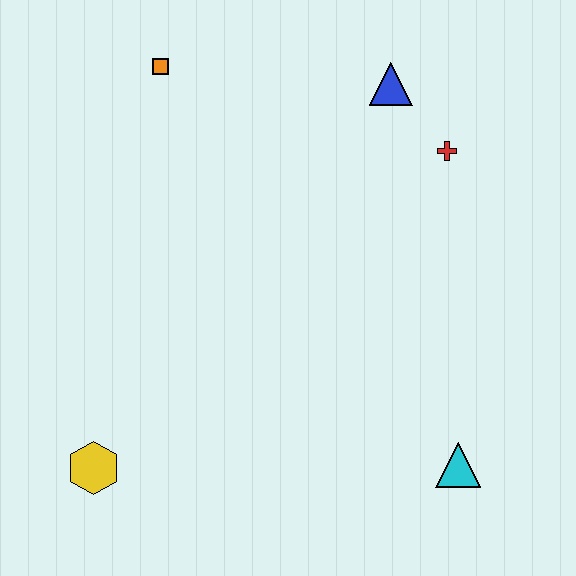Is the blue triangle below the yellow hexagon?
No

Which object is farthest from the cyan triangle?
The orange square is farthest from the cyan triangle.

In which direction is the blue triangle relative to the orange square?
The blue triangle is to the right of the orange square.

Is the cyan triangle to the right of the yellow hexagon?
Yes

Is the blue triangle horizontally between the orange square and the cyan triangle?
Yes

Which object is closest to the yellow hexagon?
The cyan triangle is closest to the yellow hexagon.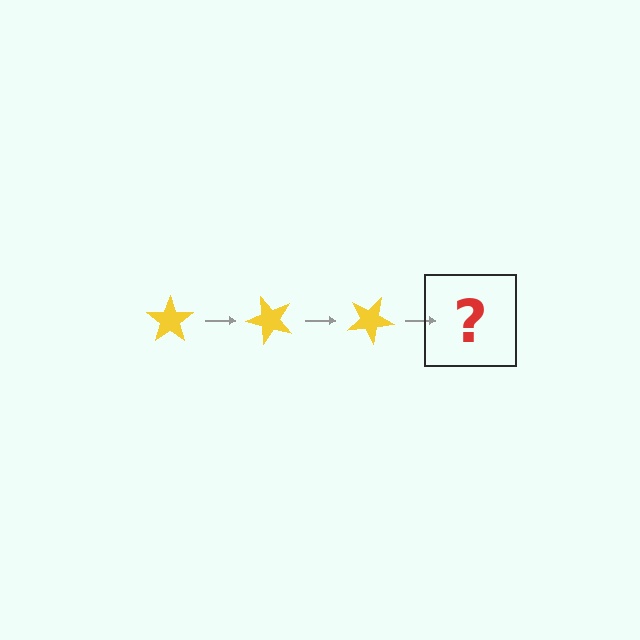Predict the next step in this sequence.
The next step is a yellow star rotated 150 degrees.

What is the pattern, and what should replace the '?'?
The pattern is that the star rotates 50 degrees each step. The '?' should be a yellow star rotated 150 degrees.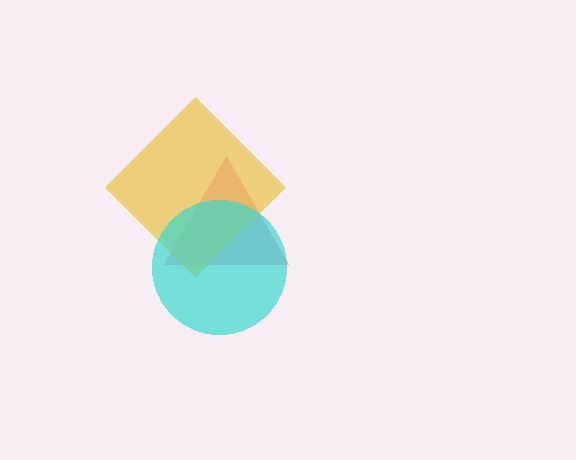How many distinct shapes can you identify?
There are 3 distinct shapes: a pink triangle, a yellow diamond, a cyan circle.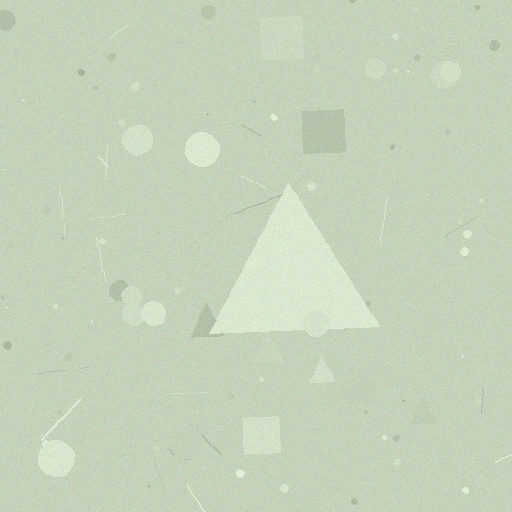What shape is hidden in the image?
A triangle is hidden in the image.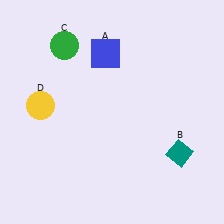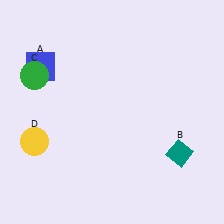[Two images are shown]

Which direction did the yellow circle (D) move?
The yellow circle (D) moved down.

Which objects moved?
The objects that moved are: the blue square (A), the green circle (C), the yellow circle (D).